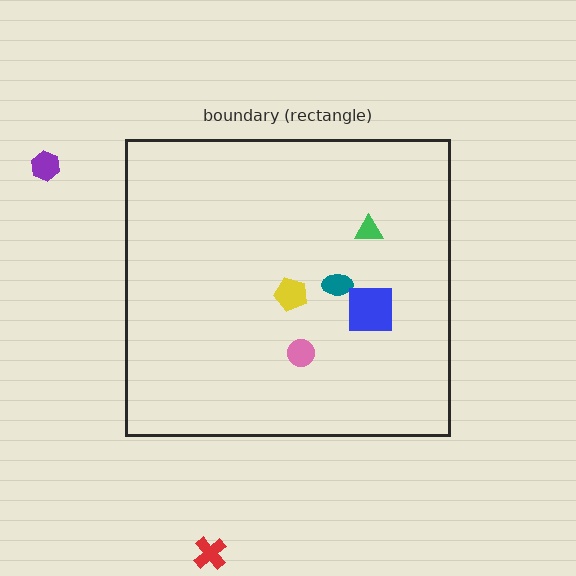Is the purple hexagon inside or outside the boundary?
Outside.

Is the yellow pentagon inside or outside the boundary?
Inside.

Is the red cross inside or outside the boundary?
Outside.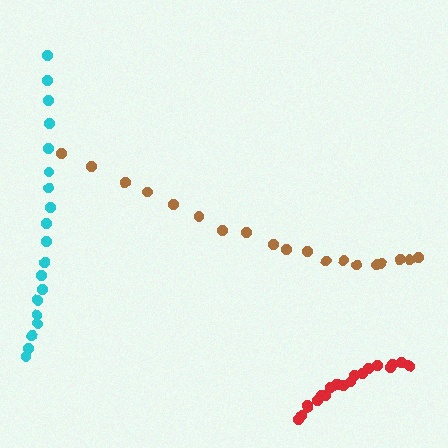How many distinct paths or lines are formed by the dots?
There are 3 distinct paths.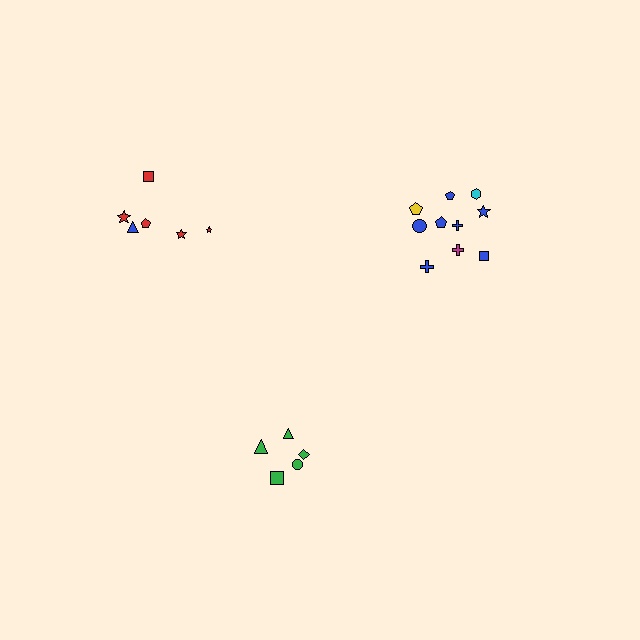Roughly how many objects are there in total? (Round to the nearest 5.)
Roughly 20 objects in total.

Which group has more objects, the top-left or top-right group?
The top-right group.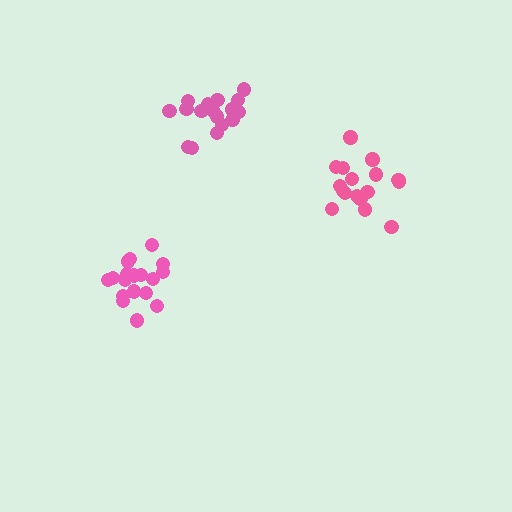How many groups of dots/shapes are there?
There are 3 groups.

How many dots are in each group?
Group 1: 18 dots, Group 2: 17 dots, Group 3: 17 dots (52 total).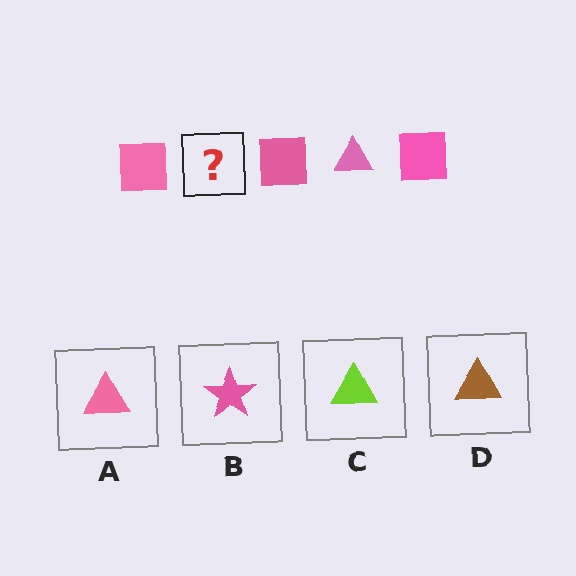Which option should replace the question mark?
Option A.